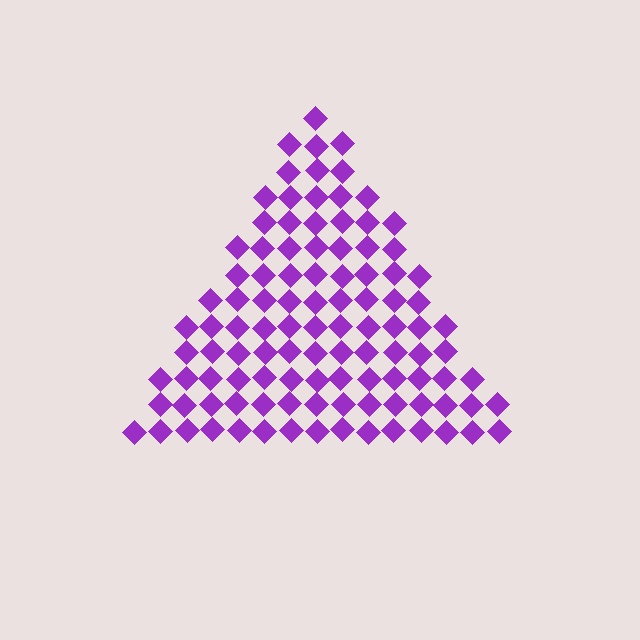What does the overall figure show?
The overall figure shows a triangle.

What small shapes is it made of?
It is made of small diamonds.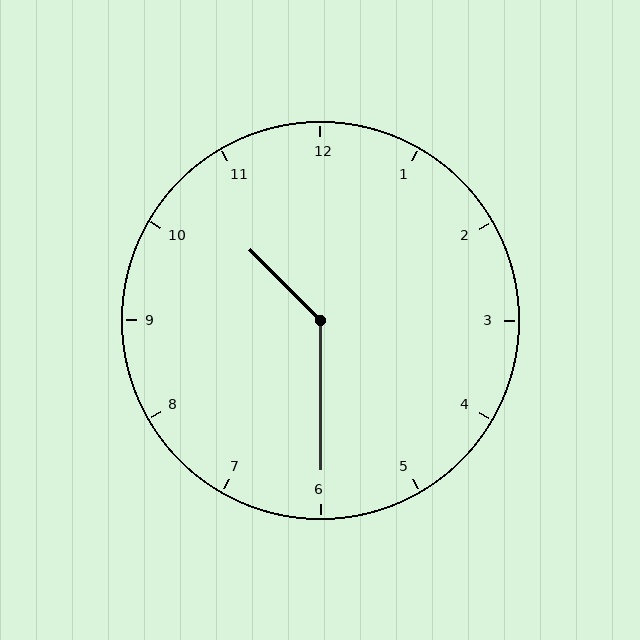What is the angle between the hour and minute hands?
Approximately 135 degrees.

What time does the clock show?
10:30.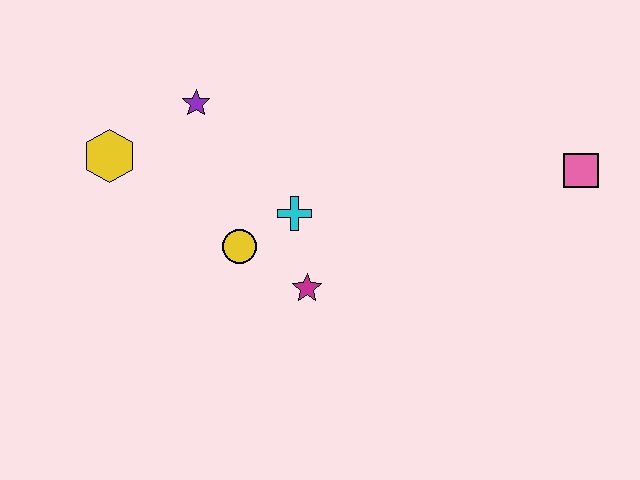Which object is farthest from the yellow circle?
The pink square is farthest from the yellow circle.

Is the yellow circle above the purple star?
No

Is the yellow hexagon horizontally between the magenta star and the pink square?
No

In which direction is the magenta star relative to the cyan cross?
The magenta star is below the cyan cross.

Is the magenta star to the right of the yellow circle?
Yes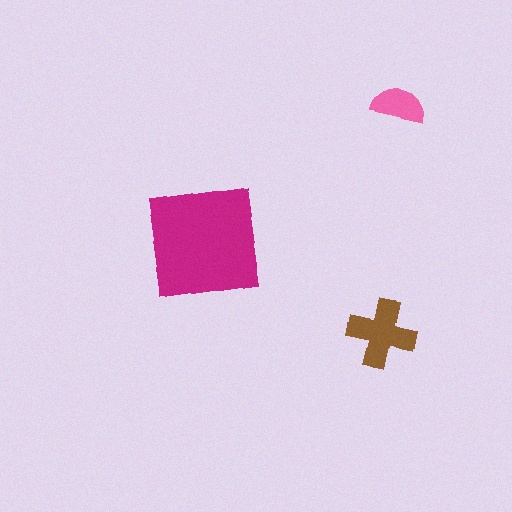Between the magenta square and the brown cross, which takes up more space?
The magenta square.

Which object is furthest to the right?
The pink semicircle is rightmost.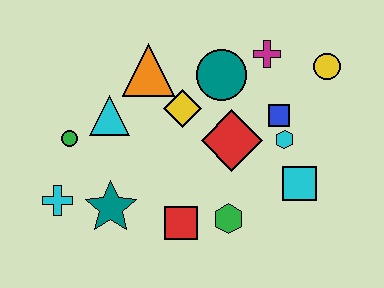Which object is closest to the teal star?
The cyan cross is closest to the teal star.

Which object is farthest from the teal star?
The yellow circle is farthest from the teal star.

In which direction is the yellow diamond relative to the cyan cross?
The yellow diamond is to the right of the cyan cross.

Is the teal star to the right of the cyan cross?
Yes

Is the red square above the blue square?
No